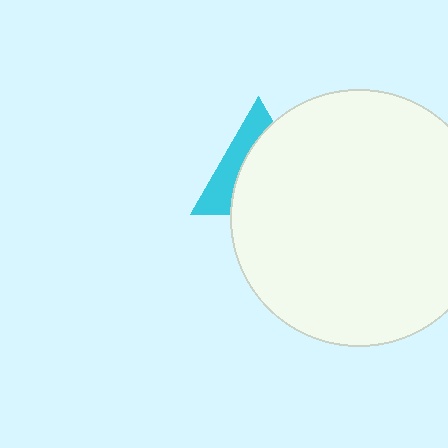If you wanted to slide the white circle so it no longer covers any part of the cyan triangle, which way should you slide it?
Slide it right — that is the most direct way to separate the two shapes.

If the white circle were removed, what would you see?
You would see the complete cyan triangle.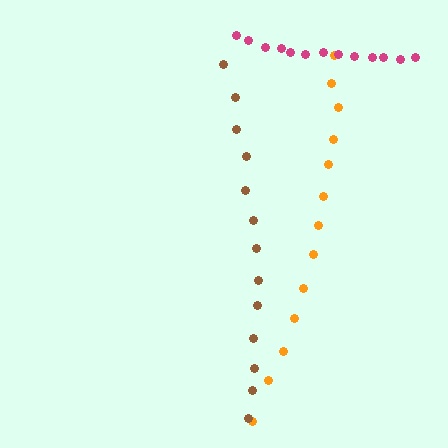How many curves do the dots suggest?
There are 3 distinct paths.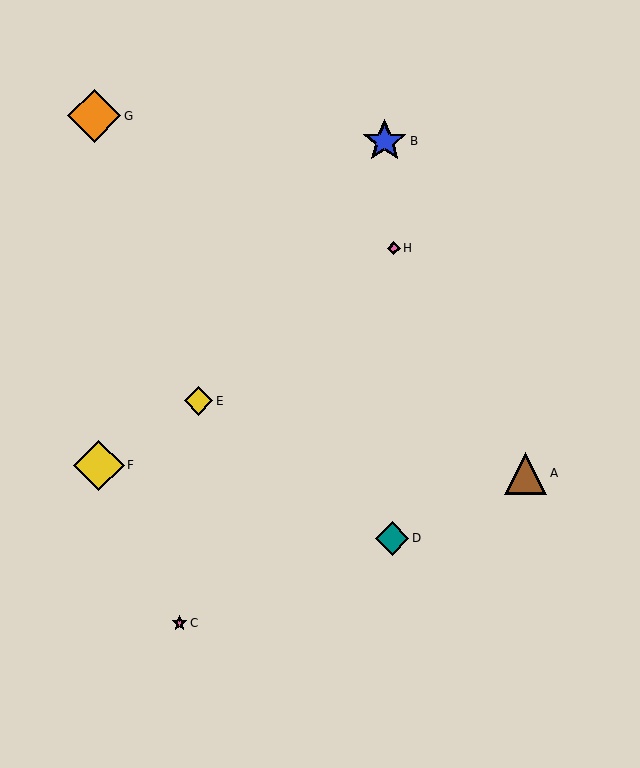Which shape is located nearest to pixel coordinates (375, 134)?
The blue star (labeled B) at (385, 141) is nearest to that location.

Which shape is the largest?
The orange diamond (labeled G) is the largest.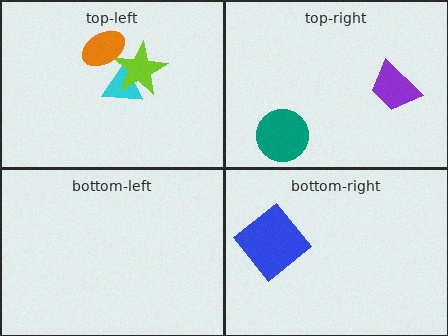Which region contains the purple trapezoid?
The top-right region.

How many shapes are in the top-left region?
3.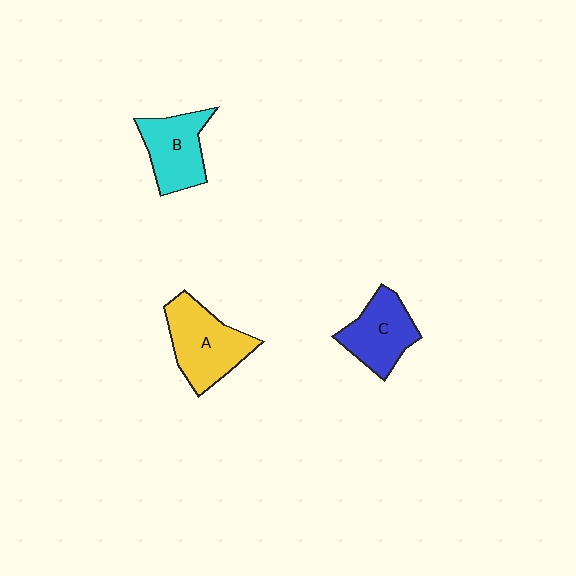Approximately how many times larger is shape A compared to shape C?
Approximately 1.2 times.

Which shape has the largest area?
Shape A (yellow).